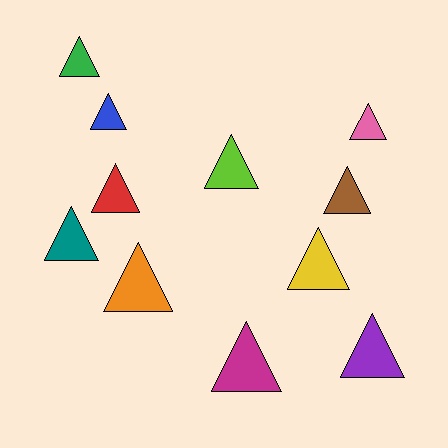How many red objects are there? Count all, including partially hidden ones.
There is 1 red object.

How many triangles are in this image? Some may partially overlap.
There are 11 triangles.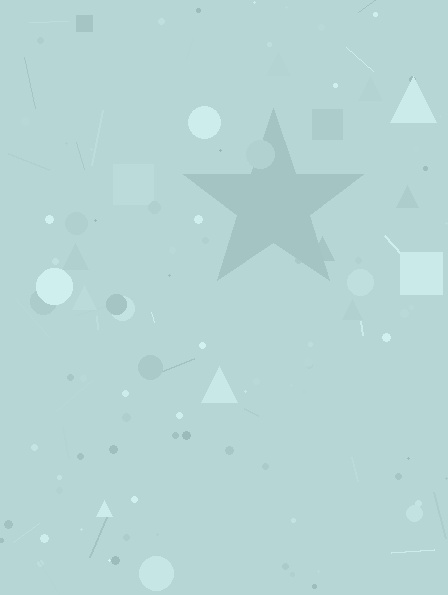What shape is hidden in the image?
A star is hidden in the image.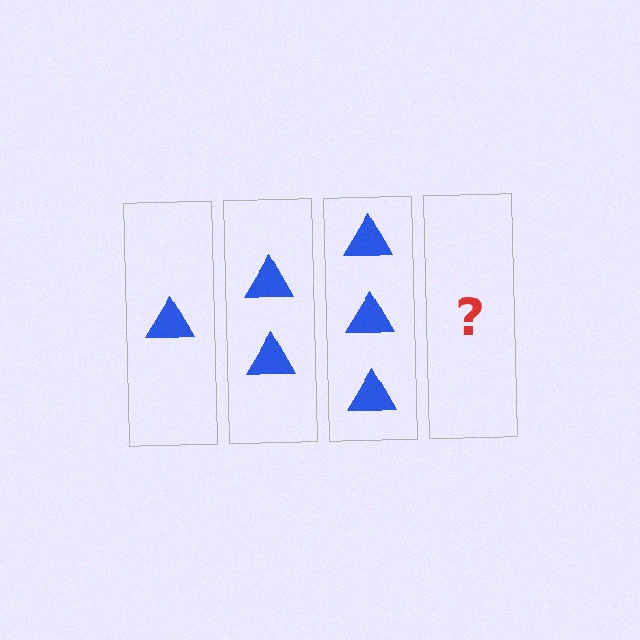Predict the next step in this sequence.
The next step is 4 triangles.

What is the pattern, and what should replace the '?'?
The pattern is that each step adds one more triangle. The '?' should be 4 triangles.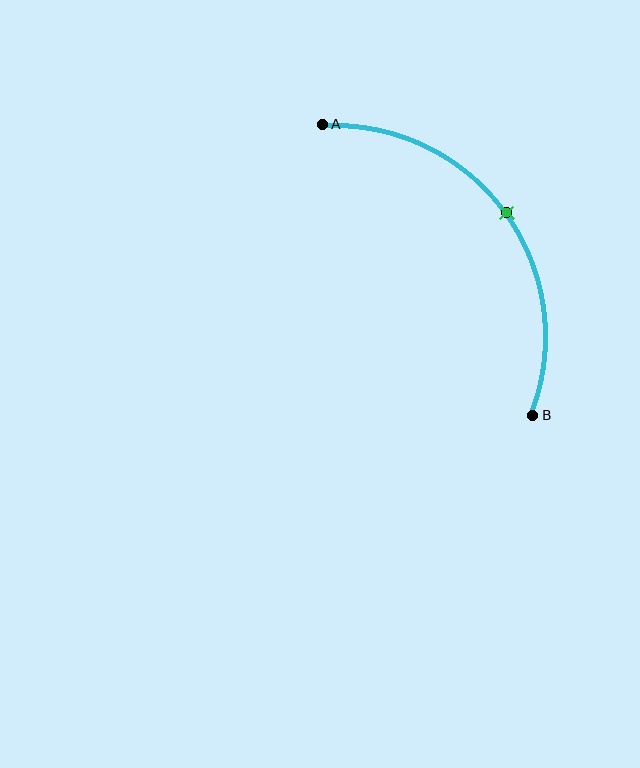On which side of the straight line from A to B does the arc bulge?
The arc bulges above and to the right of the straight line connecting A and B.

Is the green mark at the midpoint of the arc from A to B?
Yes. The green mark lies on the arc at equal arc-length from both A and B — it is the arc midpoint.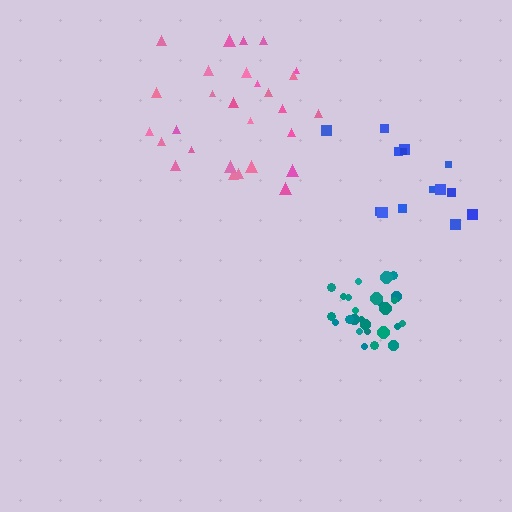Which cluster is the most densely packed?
Teal.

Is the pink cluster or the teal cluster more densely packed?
Teal.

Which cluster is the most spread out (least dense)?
Blue.